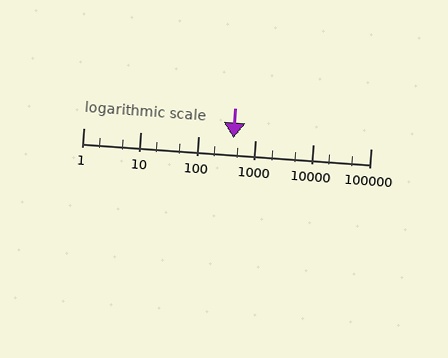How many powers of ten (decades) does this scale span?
The scale spans 5 decades, from 1 to 100000.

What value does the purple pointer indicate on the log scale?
The pointer indicates approximately 410.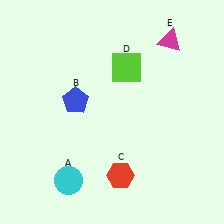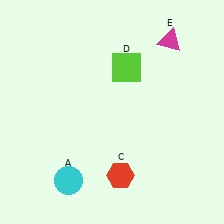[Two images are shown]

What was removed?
The blue pentagon (B) was removed in Image 2.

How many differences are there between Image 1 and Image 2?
There is 1 difference between the two images.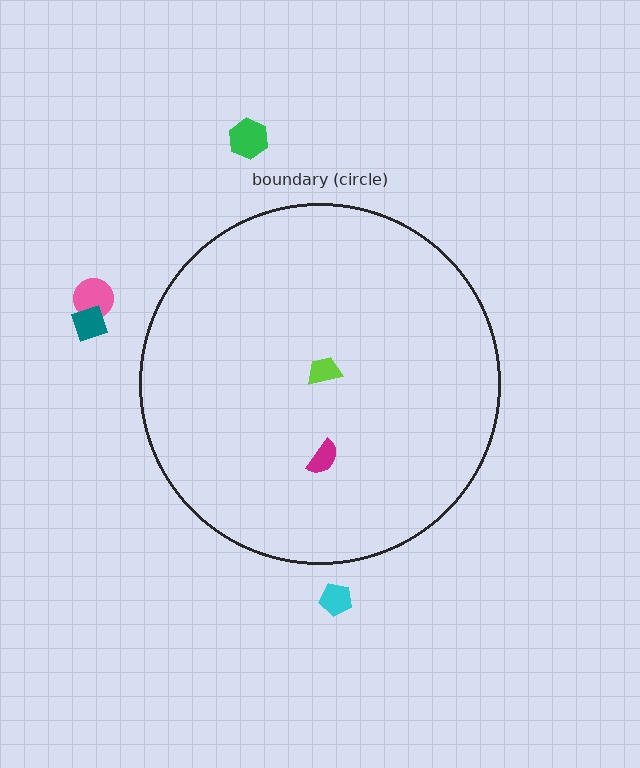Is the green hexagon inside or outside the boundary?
Outside.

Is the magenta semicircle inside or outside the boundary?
Inside.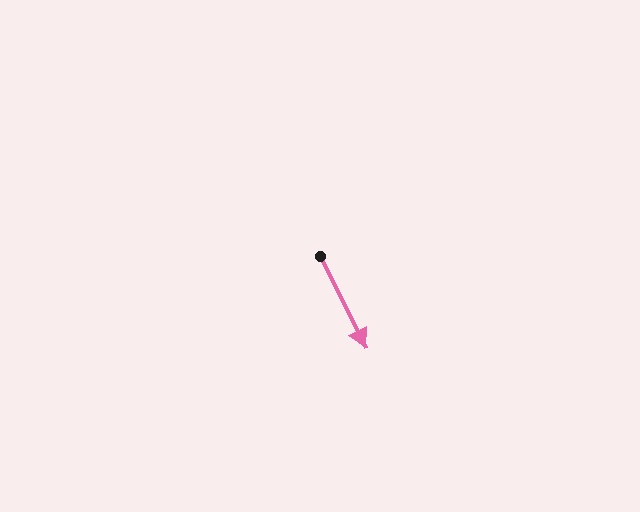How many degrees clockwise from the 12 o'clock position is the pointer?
Approximately 153 degrees.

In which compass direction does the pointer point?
Southeast.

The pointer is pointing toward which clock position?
Roughly 5 o'clock.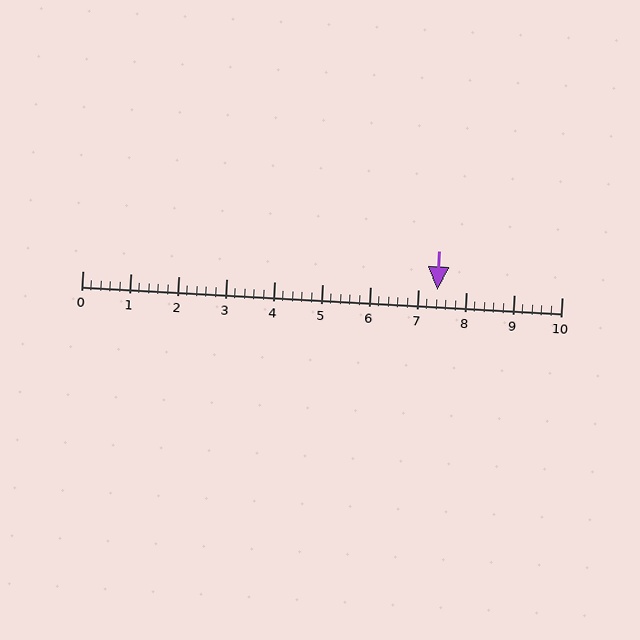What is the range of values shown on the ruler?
The ruler shows values from 0 to 10.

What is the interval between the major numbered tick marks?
The major tick marks are spaced 1 units apart.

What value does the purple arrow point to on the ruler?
The purple arrow points to approximately 7.4.